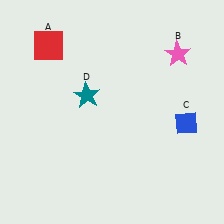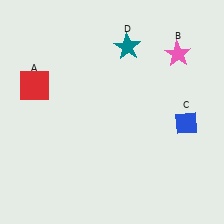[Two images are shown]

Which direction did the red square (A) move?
The red square (A) moved down.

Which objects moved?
The objects that moved are: the red square (A), the teal star (D).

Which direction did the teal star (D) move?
The teal star (D) moved up.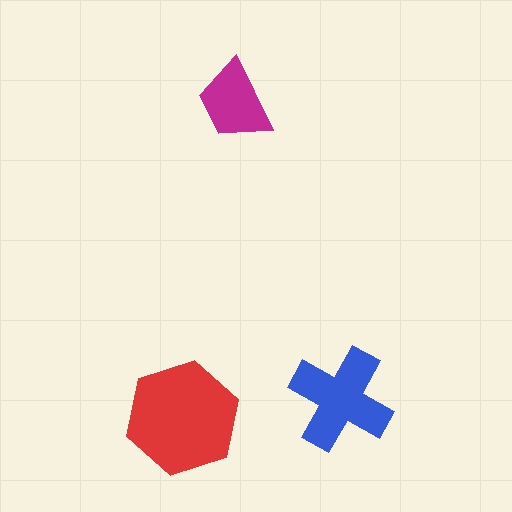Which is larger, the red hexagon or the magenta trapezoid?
The red hexagon.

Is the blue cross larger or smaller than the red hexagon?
Smaller.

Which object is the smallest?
The magenta trapezoid.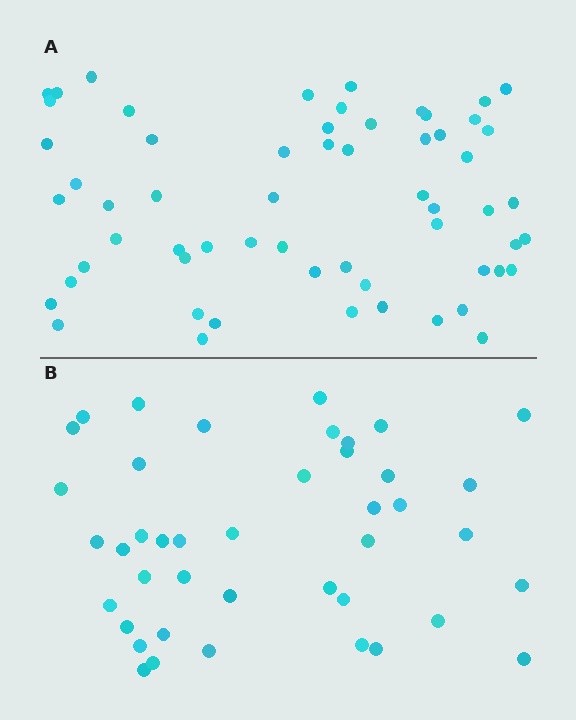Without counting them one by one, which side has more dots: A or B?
Region A (the top region) has more dots.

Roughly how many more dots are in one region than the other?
Region A has approximately 20 more dots than region B.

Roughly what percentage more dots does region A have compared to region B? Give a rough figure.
About 45% more.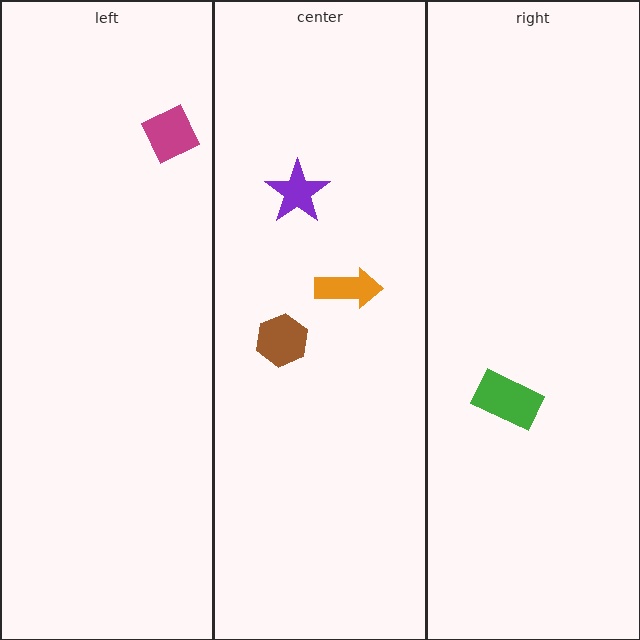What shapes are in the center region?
The brown hexagon, the orange arrow, the purple star.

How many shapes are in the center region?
3.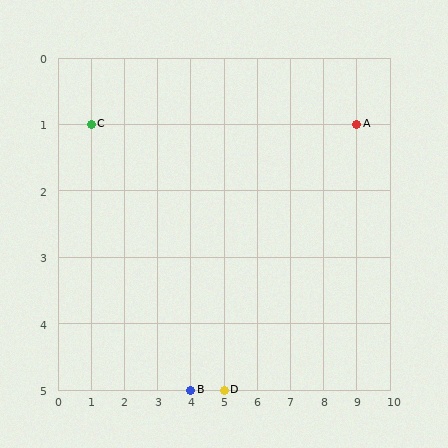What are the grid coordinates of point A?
Point A is at grid coordinates (9, 1).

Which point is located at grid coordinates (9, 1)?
Point A is at (9, 1).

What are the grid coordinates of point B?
Point B is at grid coordinates (4, 5).